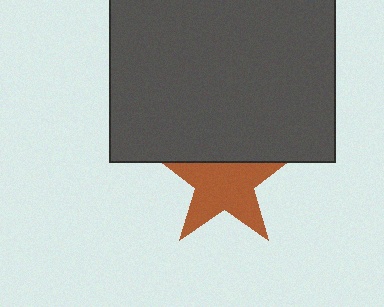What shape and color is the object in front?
The object in front is a dark gray rectangle.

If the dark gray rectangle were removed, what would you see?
You would see the complete brown star.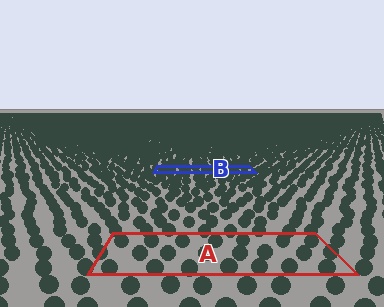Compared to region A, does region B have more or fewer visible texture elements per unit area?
Region B has more texture elements per unit area — they are packed more densely because it is farther away.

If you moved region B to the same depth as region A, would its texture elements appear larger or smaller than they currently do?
They would appear larger. At a closer depth, the same texture elements are projected at a bigger on-screen size.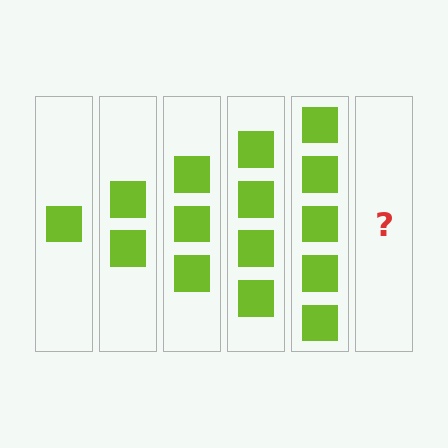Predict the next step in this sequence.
The next step is 6 squares.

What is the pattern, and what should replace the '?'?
The pattern is that each step adds one more square. The '?' should be 6 squares.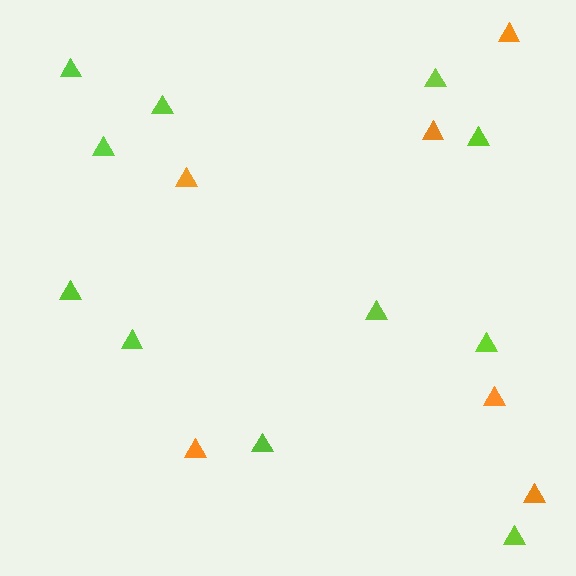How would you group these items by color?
There are 2 groups: one group of orange triangles (6) and one group of lime triangles (11).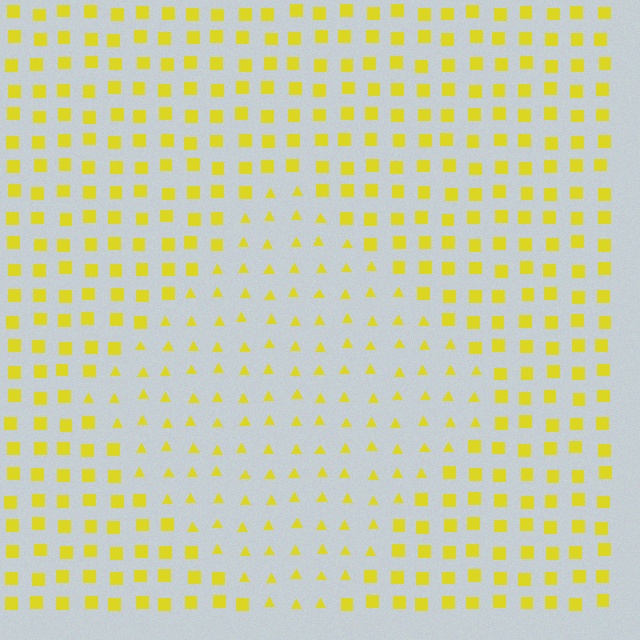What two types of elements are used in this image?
The image uses triangles inside the diamond region and squares outside it.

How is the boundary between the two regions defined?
The boundary is defined by a change in element shape: triangles inside vs. squares outside. All elements share the same color and spacing.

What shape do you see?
I see a diamond.